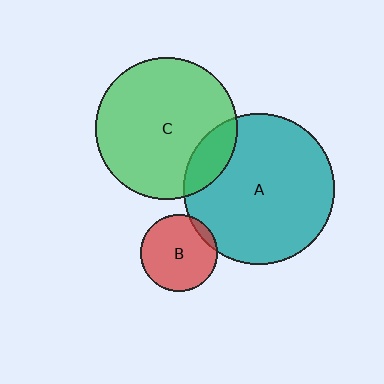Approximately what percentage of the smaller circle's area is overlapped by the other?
Approximately 10%.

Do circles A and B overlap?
Yes.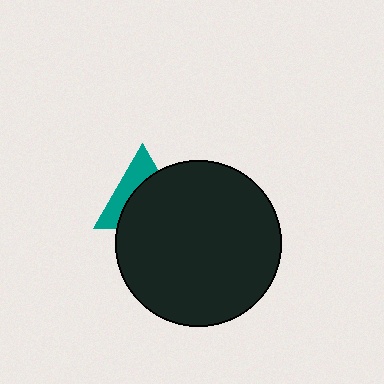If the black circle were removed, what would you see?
You would see the complete teal triangle.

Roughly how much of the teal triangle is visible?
A small part of it is visible (roughly 39%).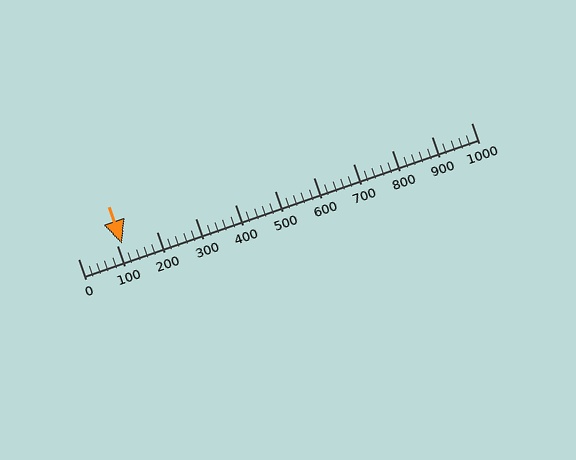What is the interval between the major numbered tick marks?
The major tick marks are spaced 100 units apart.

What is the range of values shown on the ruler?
The ruler shows values from 0 to 1000.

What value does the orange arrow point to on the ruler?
The orange arrow points to approximately 111.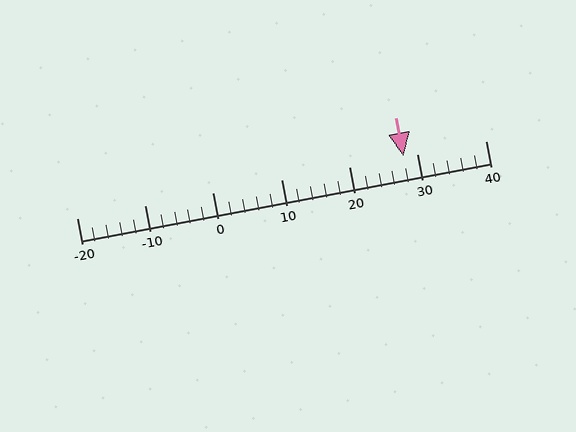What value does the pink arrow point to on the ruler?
The pink arrow points to approximately 28.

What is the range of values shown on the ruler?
The ruler shows values from -20 to 40.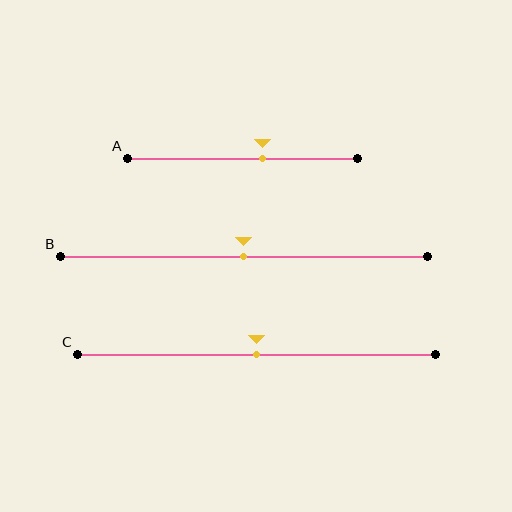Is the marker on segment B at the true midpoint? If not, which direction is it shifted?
Yes, the marker on segment B is at the true midpoint.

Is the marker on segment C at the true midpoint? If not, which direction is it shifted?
Yes, the marker on segment C is at the true midpoint.